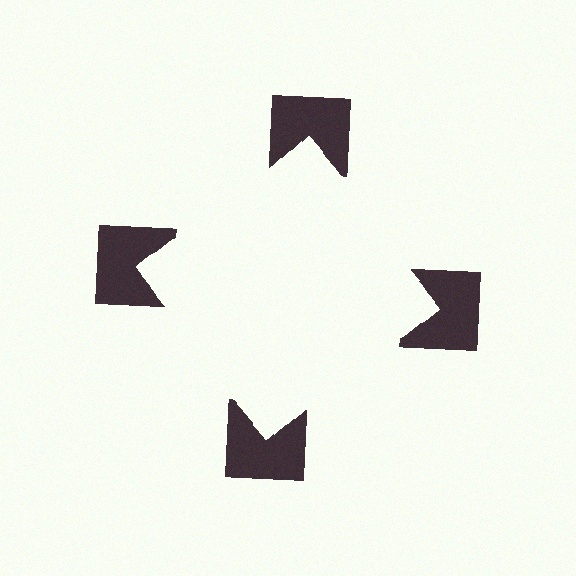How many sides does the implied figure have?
4 sides.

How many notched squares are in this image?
There are 4 — one at each vertex of the illusory square.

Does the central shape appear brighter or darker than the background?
It typically appears slightly brighter than the background, even though no actual brightness change is drawn.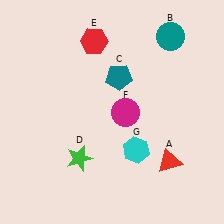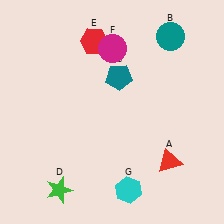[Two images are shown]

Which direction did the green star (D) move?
The green star (D) moved down.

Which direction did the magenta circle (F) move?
The magenta circle (F) moved up.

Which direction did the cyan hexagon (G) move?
The cyan hexagon (G) moved down.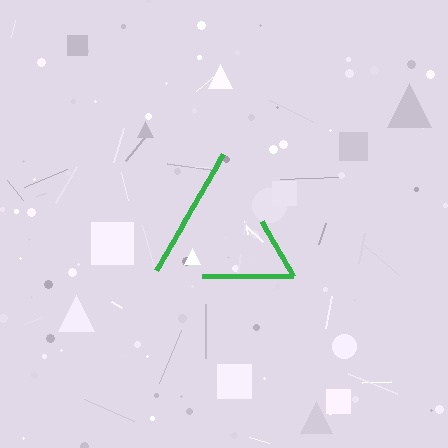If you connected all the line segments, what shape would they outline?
They would outline a triangle.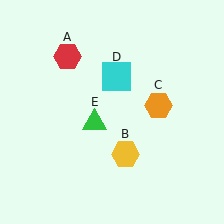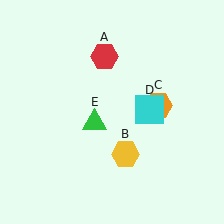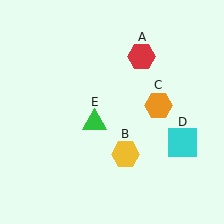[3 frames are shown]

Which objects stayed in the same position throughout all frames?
Yellow hexagon (object B) and orange hexagon (object C) and green triangle (object E) remained stationary.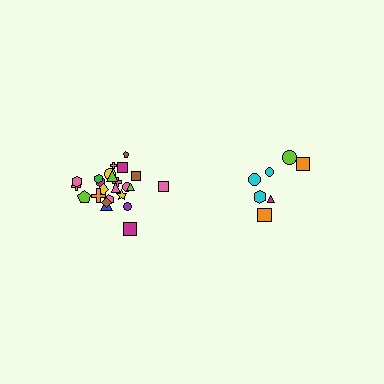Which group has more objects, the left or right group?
The left group.